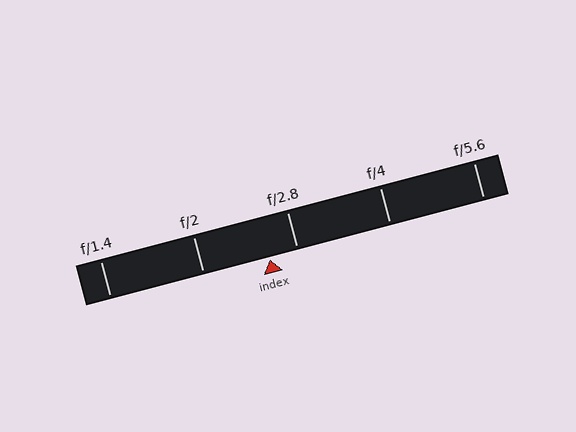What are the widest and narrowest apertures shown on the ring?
The widest aperture shown is f/1.4 and the narrowest is f/5.6.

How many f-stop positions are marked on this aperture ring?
There are 5 f-stop positions marked.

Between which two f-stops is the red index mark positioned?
The index mark is between f/2 and f/2.8.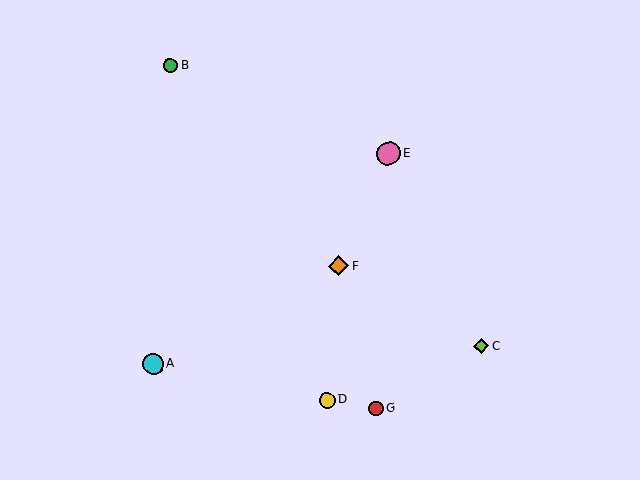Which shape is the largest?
The pink circle (labeled E) is the largest.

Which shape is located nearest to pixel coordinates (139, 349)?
The cyan circle (labeled A) at (153, 364) is nearest to that location.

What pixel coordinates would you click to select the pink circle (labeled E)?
Click at (389, 154) to select the pink circle E.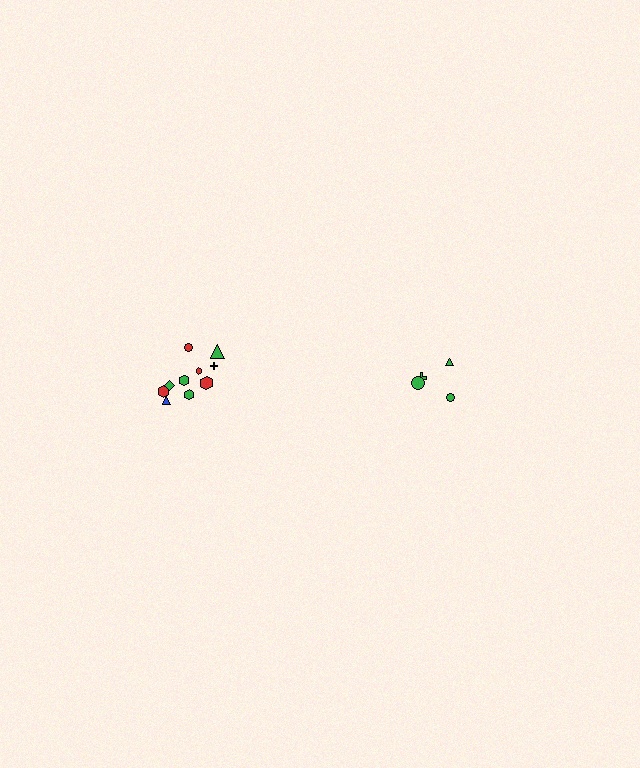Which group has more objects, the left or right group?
The left group.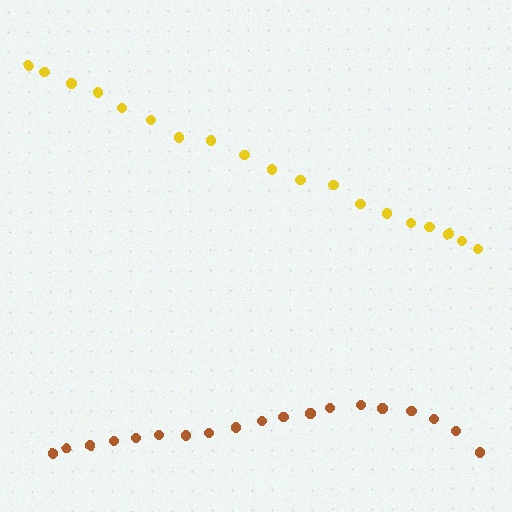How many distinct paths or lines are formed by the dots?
There are 2 distinct paths.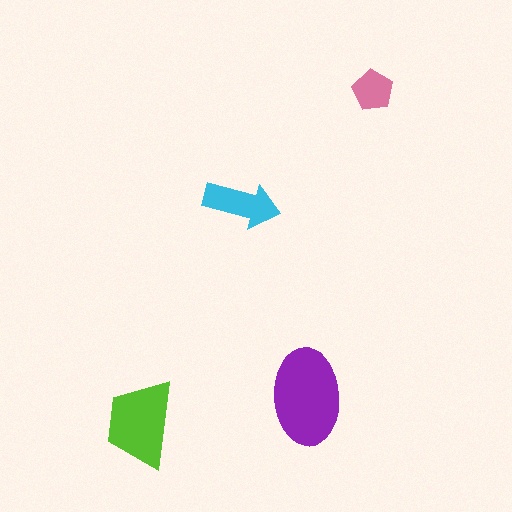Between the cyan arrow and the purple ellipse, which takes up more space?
The purple ellipse.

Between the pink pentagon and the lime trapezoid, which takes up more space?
The lime trapezoid.